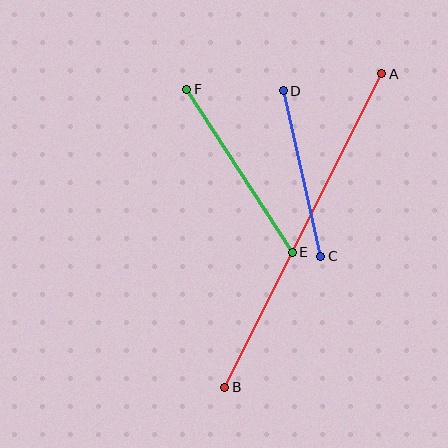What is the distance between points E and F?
The distance is approximately 194 pixels.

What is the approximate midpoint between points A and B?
The midpoint is at approximately (303, 230) pixels.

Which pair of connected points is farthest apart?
Points A and B are farthest apart.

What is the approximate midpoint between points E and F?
The midpoint is at approximately (239, 171) pixels.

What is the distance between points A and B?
The distance is approximately 351 pixels.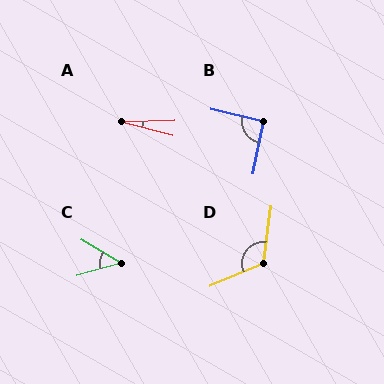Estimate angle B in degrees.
Approximately 93 degrees.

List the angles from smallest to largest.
A (16°), C (47°), B (93°), D (120°).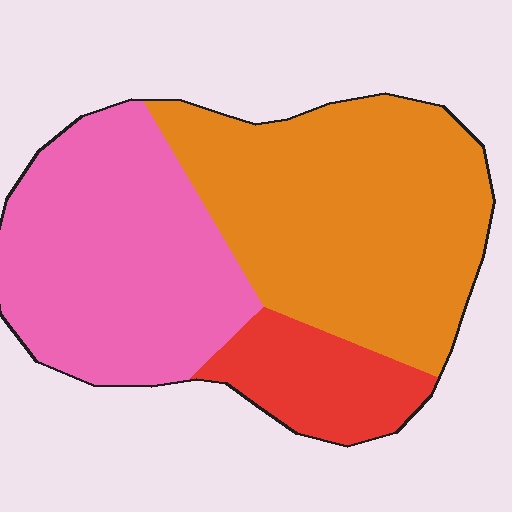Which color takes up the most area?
Orange, at roughly 45%.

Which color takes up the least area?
Red, at roughly 15%.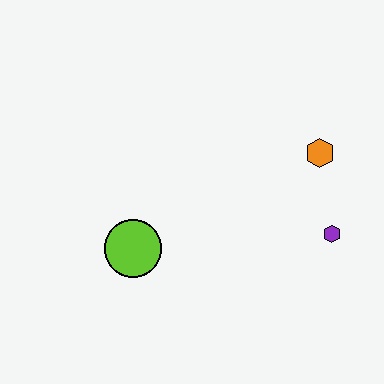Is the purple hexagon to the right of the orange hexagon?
Yes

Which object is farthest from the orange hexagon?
The lime circle is farthest from the orange hexagon.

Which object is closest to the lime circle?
The purple hexagon is closest to the lime circle.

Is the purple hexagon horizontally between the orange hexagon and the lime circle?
No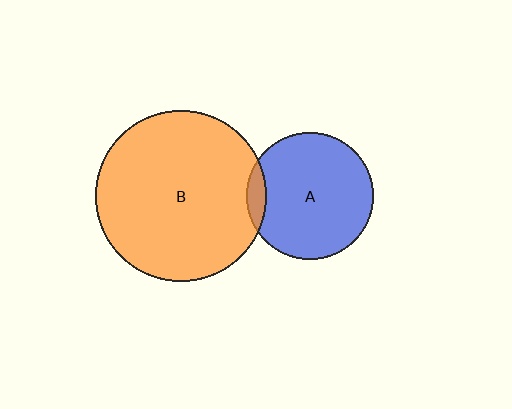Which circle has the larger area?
Circle B (orange).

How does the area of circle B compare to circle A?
Approximately 1.8 times.